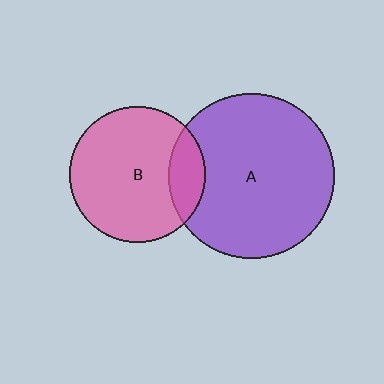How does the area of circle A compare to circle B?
Approximately 1.5 times.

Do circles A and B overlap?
Yes.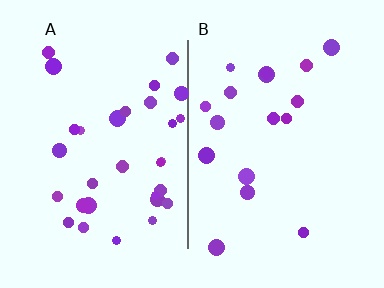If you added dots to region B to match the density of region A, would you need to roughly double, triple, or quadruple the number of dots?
Approximately double.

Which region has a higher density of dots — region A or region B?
A (the left).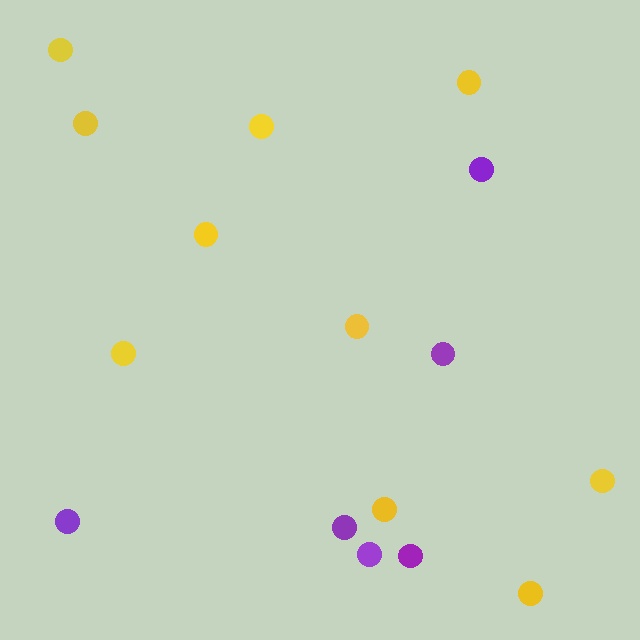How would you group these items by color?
There are 2 groups: one group of yellow circles (10) and one group of purple circles (6).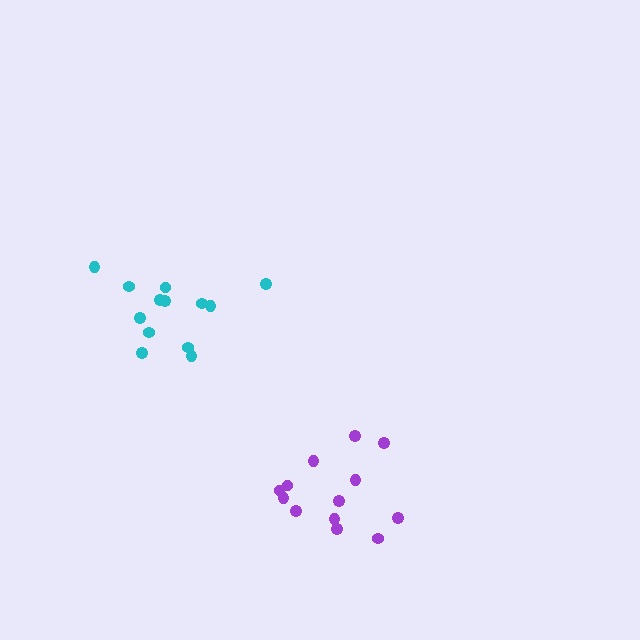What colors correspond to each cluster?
The clusters are colored: purple, cyan.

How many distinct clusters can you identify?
There are 2 distinct clusters.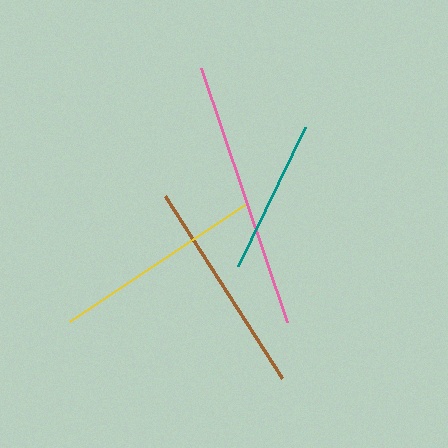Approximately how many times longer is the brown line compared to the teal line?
The brown line is approximately 1.4 times the length of the teal line.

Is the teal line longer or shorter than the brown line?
The brown line is longer than the teal line.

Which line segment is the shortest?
The teal line is the shortest at approximately 154 pixels.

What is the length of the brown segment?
The brown segment is approximately 216 pixels long.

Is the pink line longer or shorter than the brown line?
The pink line is longer than the brown line.